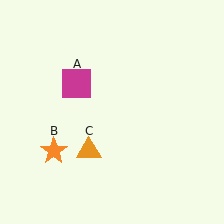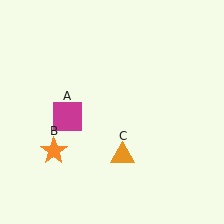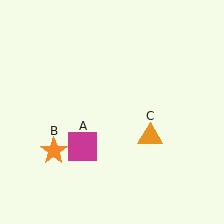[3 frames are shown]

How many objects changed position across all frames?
2 objects changed position: magenta square (object A), orange triangle (object C).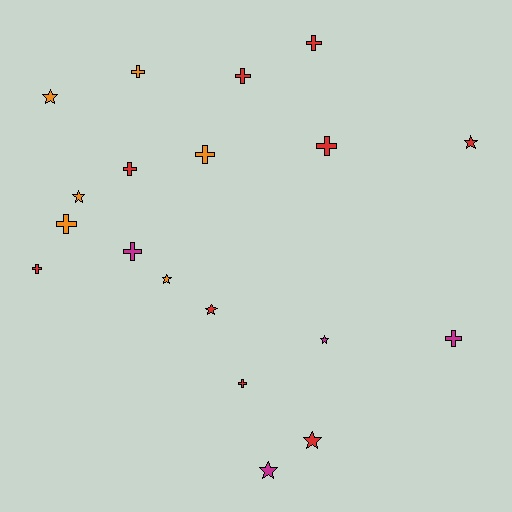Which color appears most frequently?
Red, with 9 objects.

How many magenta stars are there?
There are 2 magenta stars.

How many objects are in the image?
There are 19 objects.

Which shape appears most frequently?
Cross, with 11 objects.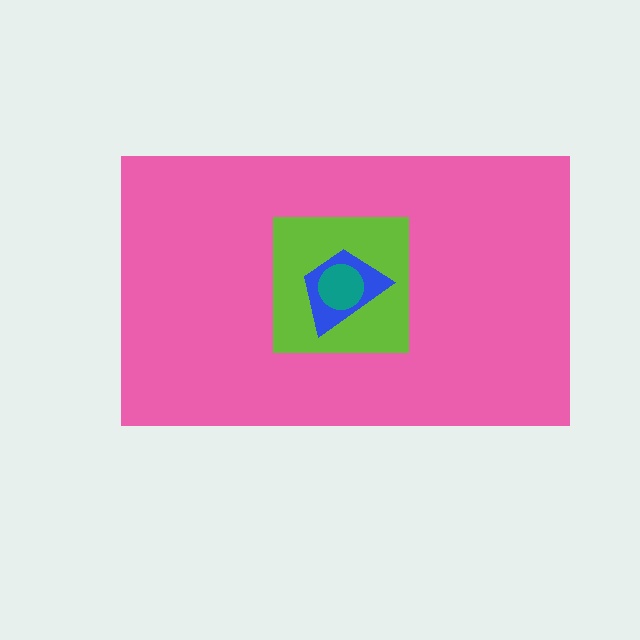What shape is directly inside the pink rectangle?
The lime square.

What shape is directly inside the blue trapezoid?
The teal circle.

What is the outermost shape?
The pink rectangle.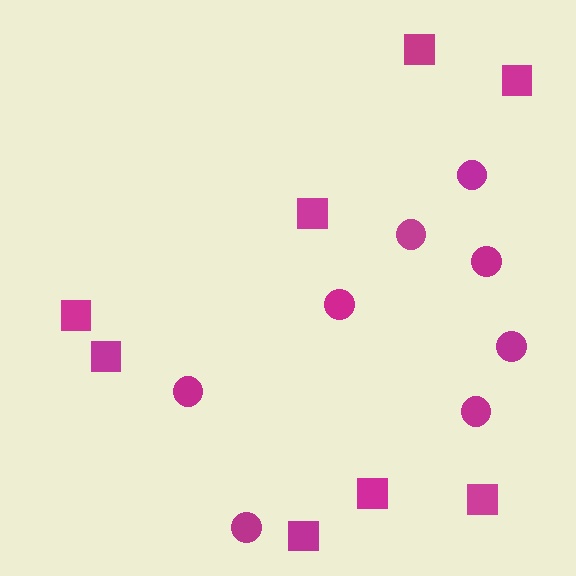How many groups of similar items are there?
There are 2 groups: one group of circles (8) and one group of squares (8).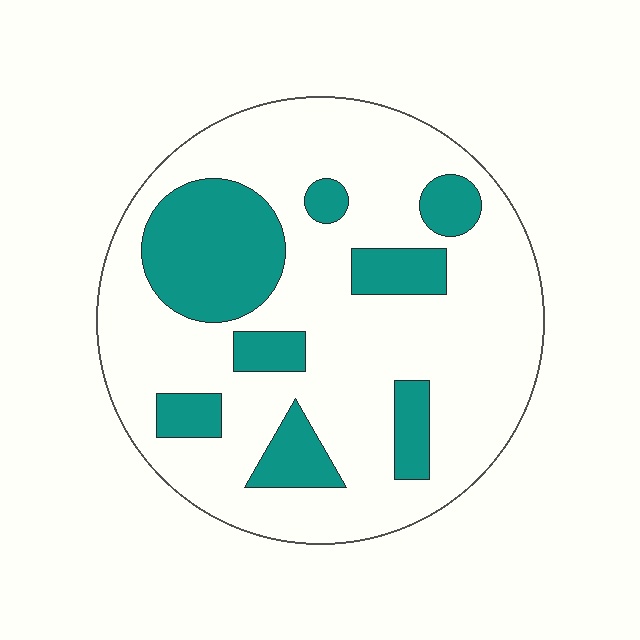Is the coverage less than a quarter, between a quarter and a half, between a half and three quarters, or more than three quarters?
Between a quarter and a half.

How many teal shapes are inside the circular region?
8.